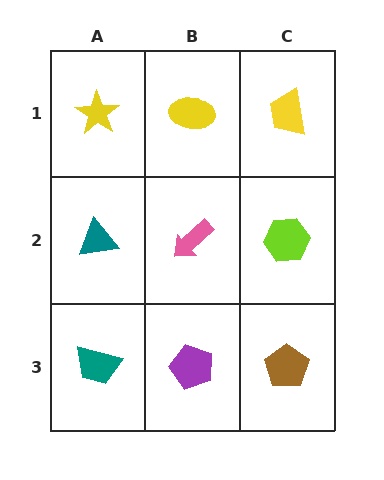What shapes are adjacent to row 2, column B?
A yellow ellipse (row 1, column B), a purple pentagon (row 3, column B), a teal triangle (row 2, column A), a lime hexagon (row 2, column C).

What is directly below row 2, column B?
A purple pentagon.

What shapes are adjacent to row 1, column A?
A teal triangle (row 2, column A), a yellow ellipse (row 1, column B).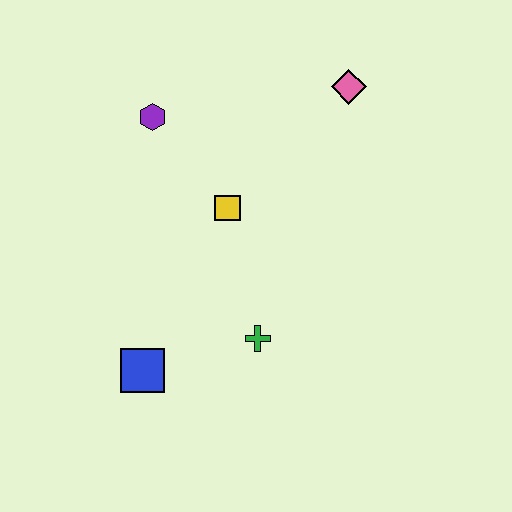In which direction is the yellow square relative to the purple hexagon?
The yellow square is below the purple hexagon.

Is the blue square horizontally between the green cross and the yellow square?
No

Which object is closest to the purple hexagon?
The yellow square is closest to the purple hexagon.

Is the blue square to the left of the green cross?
Yes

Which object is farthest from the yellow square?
The blue square is farthest from the yellow square.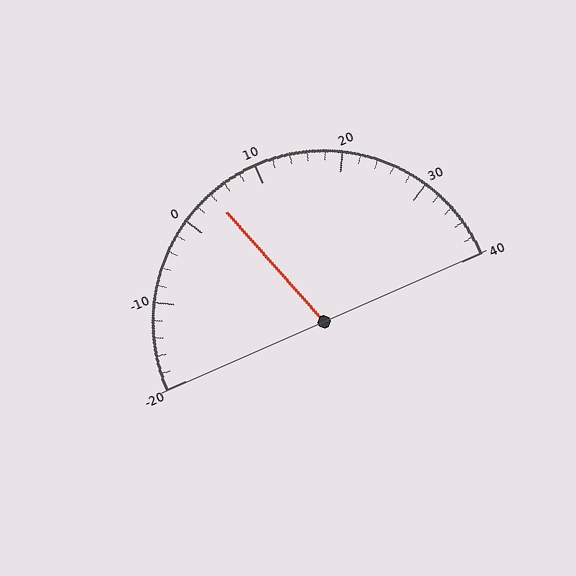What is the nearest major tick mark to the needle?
The nearest major tick mark is 0.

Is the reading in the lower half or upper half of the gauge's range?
The reading is in the lower half of the range (-20 to 40).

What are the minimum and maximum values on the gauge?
The gauge ranges from -20 to 40.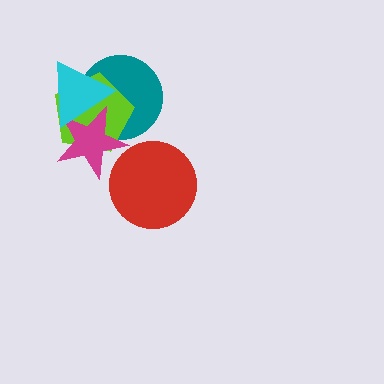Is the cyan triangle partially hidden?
No, no other shape covers it.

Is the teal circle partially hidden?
Yes, it is partially covered by another shape.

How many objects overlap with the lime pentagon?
3 objects overlap with the lime pentagon.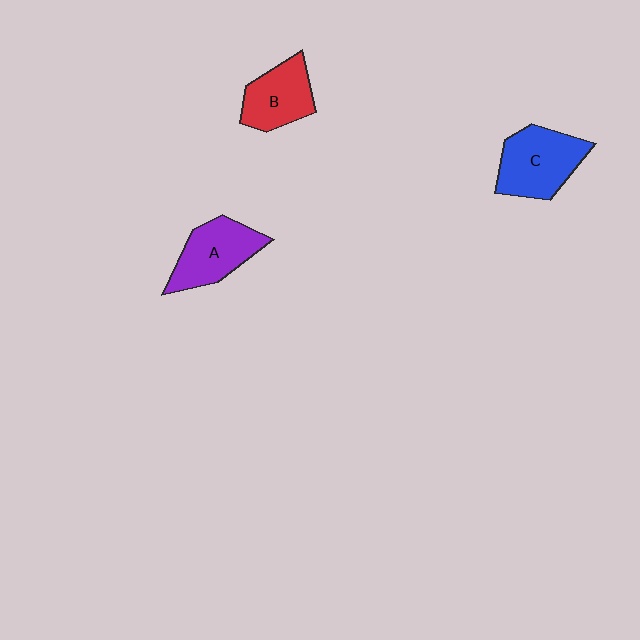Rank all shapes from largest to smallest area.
From largest to smallest: C (blue), A (purple), B (red).